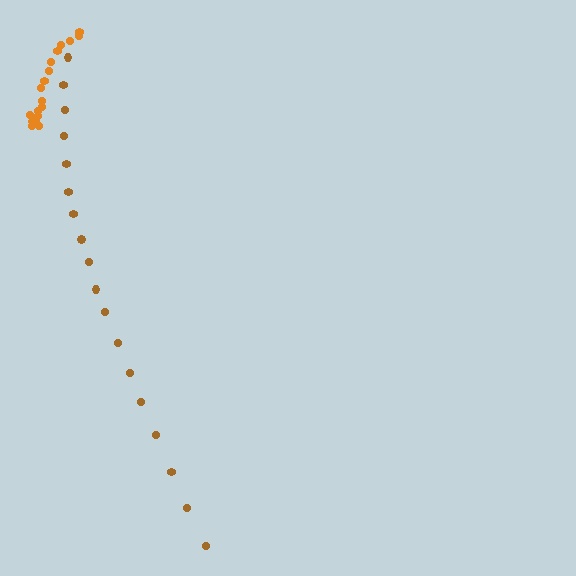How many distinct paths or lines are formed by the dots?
There are 2 distinct paths.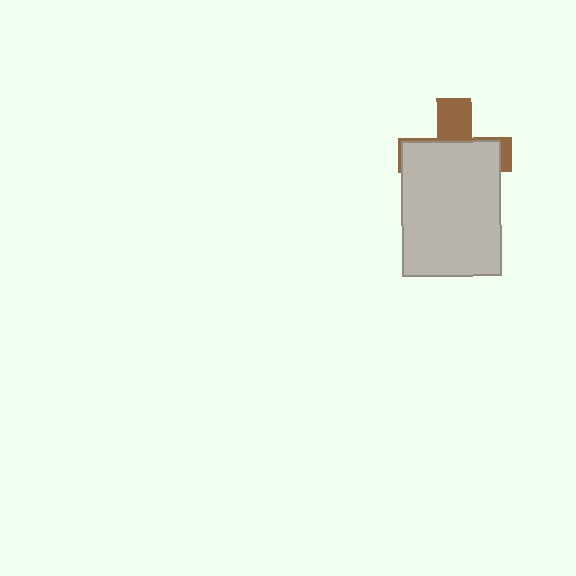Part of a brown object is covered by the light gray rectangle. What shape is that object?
It is a cross.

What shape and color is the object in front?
The object in front is a light gray rectangle.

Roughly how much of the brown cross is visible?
A small part of it is visible (roughly 31%).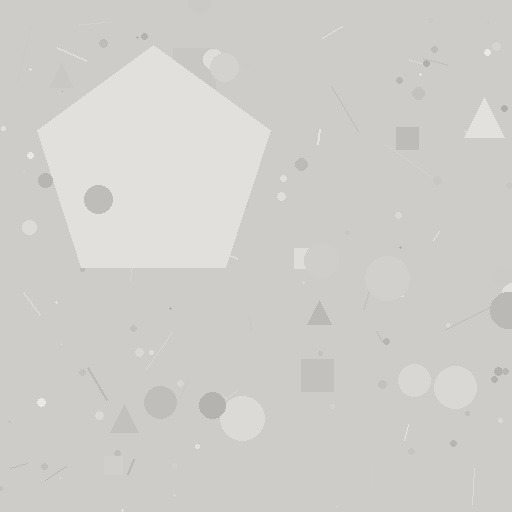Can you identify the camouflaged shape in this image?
The camouflaged shape is a pentagon.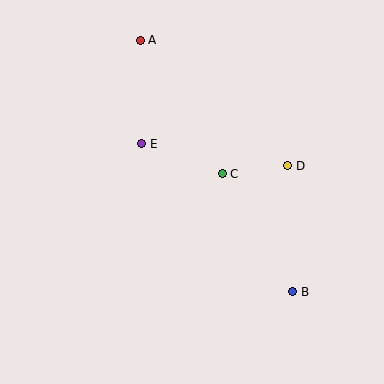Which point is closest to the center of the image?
Point C at (222, 174) is closest to the center.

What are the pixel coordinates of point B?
Point B is at (293, 292).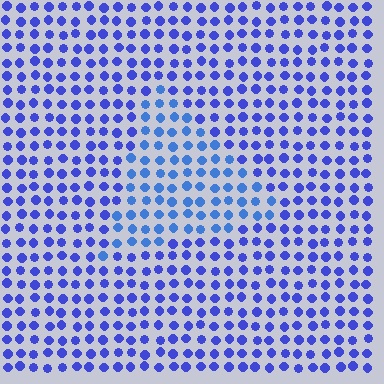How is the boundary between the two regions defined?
The boundary is defined purely by a slight shift in hue (about 21 degrees). Spacing, size, and orientation are identical on both sides.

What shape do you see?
I see a triangle.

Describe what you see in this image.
The image is filled with small blue elements in a uniform arrangement. A triangle-shaped region is visible where the elements are tinted to a slightly different hue, forming a subtle color boundary.